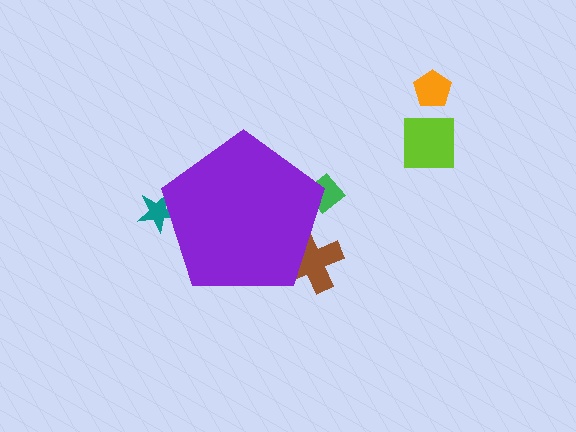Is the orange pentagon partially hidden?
No, the orange pentagon is fully visible.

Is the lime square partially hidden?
No, the lime square is fully visible.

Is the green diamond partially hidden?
Yes, the green diamond is partially hidden behind the purple pentagon.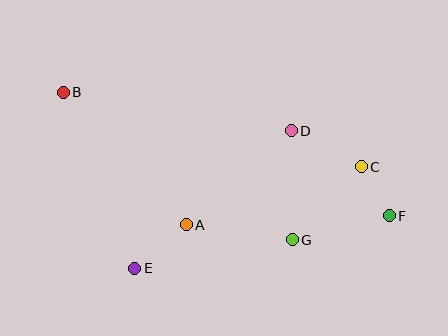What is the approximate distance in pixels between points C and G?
The distance between C and G is approximately 100 pixels.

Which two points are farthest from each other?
Points B and F are farthest from each other.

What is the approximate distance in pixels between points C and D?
The distance between C and D is approximately 79 pixels.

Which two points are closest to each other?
Points C and F are closest to each other.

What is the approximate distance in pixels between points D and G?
The distance between D and G is approximately 109 pixels.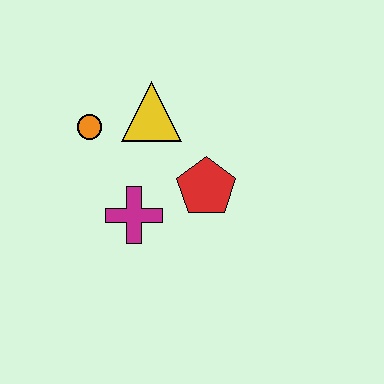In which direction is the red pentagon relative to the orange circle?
The red pentagon is to the right of the orange circle.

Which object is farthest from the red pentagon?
The orange circle is farthest from the red pentagon.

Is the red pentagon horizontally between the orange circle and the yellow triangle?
No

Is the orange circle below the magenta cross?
No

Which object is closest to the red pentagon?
The magenta cross is closest to the red pentagon.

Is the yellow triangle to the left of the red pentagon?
Yes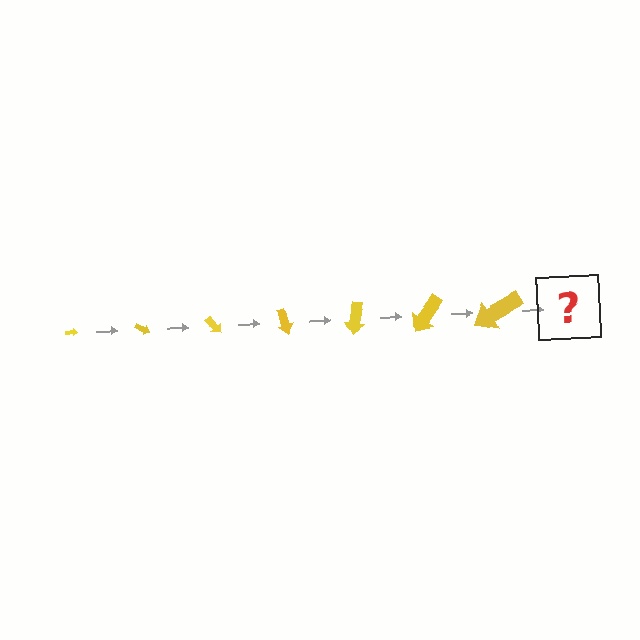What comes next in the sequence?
The next element should be an arrow, larger than the previous one and rotated 175 degrees from the start.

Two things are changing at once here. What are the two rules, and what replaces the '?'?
The two rules are that the arrow grows larger each step and it rotates 25 degrees each step. The '?' should be an arrow, larger than the previous one and rotated 175 degrees from the start.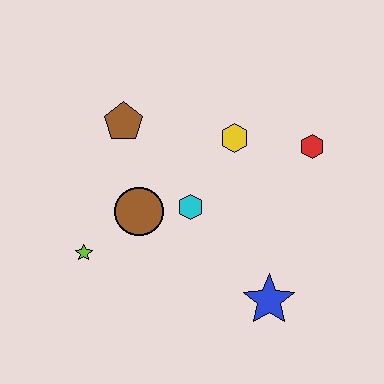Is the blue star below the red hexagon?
Yes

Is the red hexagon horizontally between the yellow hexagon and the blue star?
No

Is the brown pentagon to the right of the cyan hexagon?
No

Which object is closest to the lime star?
The brown circle is closest to the lime star.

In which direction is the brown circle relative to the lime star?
The brown circle is to the right of the lime star.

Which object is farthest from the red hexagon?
The lime star is farthest from the red hexagon.